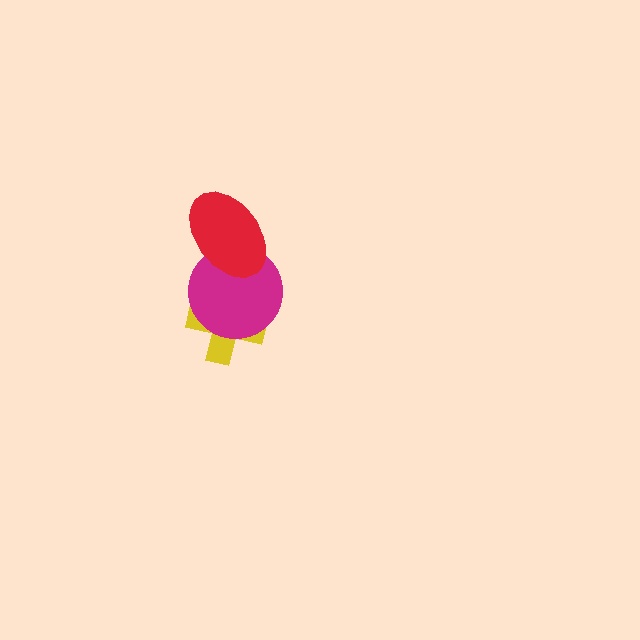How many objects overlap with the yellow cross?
1 object overlaps with the yellow cross.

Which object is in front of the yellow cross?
The magenta circle is in front of the yellow cross.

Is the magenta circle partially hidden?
Yes, it is partially covered by another shape.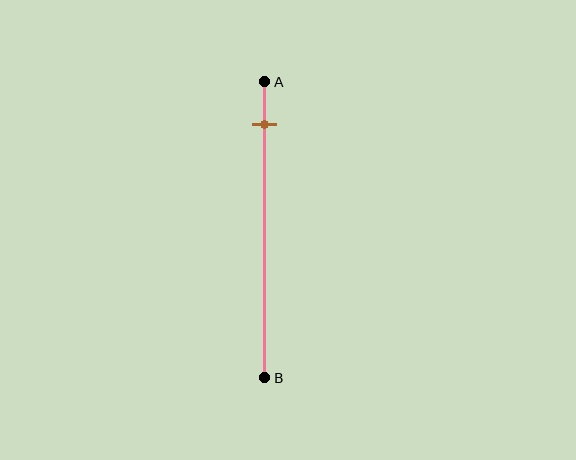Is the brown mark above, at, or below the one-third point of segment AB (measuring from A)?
The brown mark is above the one-third point of segment AB.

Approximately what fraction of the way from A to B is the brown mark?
The brown mark is approximately 15% of the way from A to B.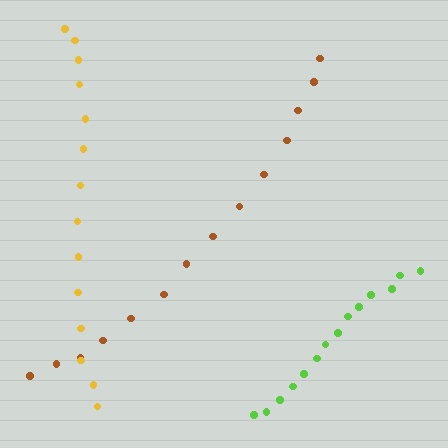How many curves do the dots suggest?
There are 3 distinct paths.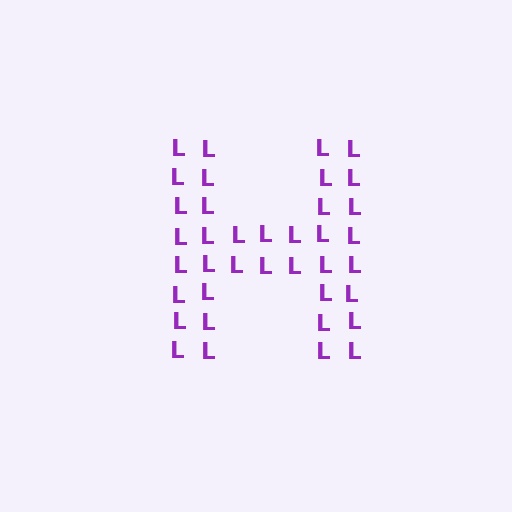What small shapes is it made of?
It is made of small letter L's.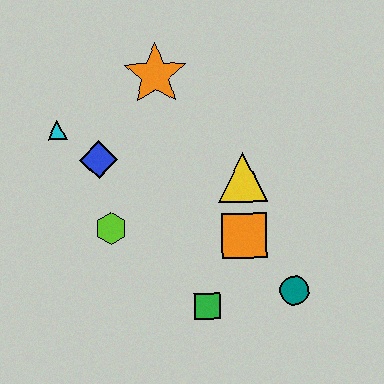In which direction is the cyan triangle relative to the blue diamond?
The cyan triangle is to the left of the blue diamond.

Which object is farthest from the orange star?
The teal circle is farthest from the orange star.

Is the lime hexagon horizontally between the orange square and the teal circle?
No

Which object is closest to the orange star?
The blue diamond is closest to the orange star.